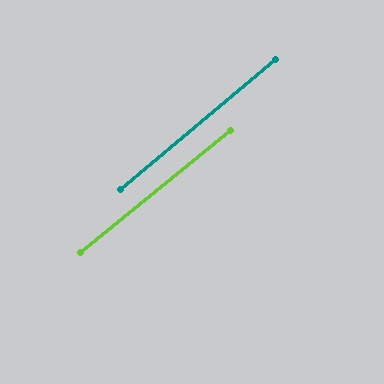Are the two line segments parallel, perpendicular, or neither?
Parallel — their directions differ by only 0.9°.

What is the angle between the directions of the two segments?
Approximately 1 degree.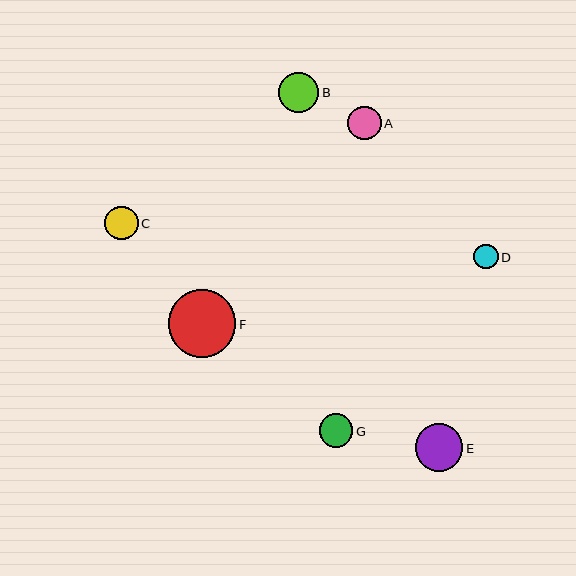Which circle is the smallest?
Circle D is the smallest with a size of approximately 25 pixels.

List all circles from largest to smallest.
From largest to smallest: F, E, B, A, C, G, D.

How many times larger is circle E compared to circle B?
Circle E is approximately 1.2 times the size of circle B.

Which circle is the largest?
Circle F is the largest with a size of approximately 67 pixels.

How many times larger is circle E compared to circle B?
Circle E is approximately 1.2 times the size of circle B.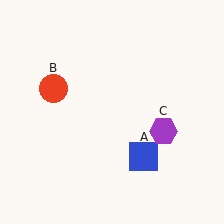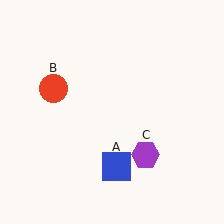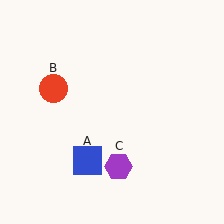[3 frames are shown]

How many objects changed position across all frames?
2 objects changed position: blue square (object A), purple hexagon (object C).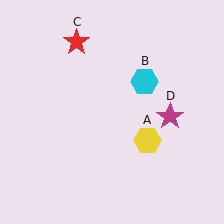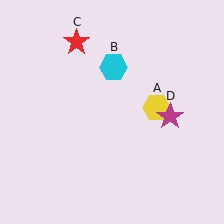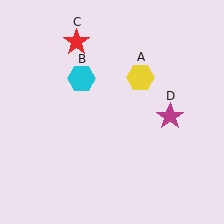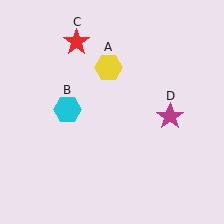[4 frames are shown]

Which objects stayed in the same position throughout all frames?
Red star (object C) and magenta star (object D) remained stationary.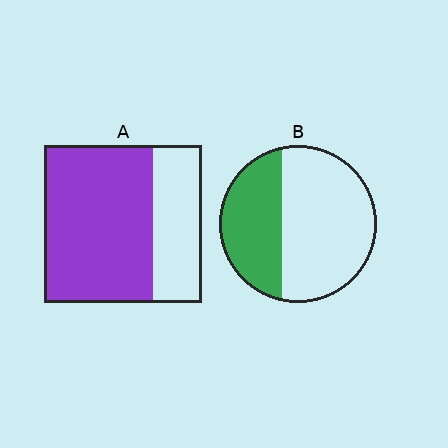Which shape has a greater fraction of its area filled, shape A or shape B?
Shape A.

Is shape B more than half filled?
No.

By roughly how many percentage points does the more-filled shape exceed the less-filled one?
By roughly 30 percentage points (A over B).